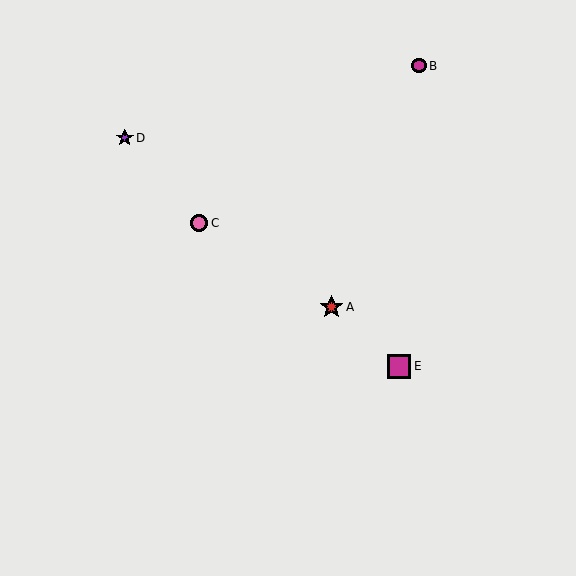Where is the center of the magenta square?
The center of the magenta square is at (399, 366).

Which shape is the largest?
The magenta square (labeled E) is the largest.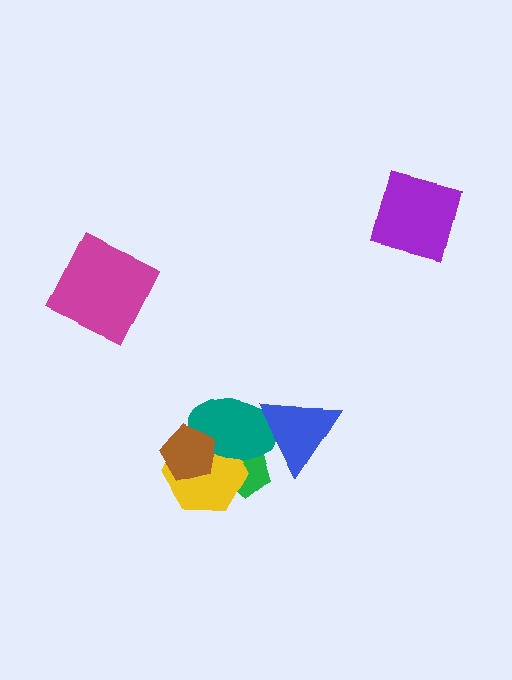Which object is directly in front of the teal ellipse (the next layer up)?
The brown pentagon is directly in front of the teal ellipse.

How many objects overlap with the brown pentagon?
2 objects overlap with the brown pentagon.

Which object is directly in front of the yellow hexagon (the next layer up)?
The teal ellipse is directly in front of the yellow hexagon.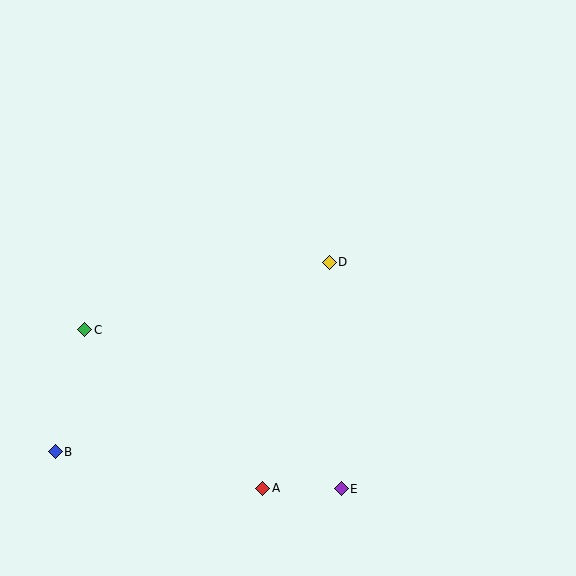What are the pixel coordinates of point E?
Point E is at (341, 489).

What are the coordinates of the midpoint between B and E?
The midpoint between B and E is at (198, 470).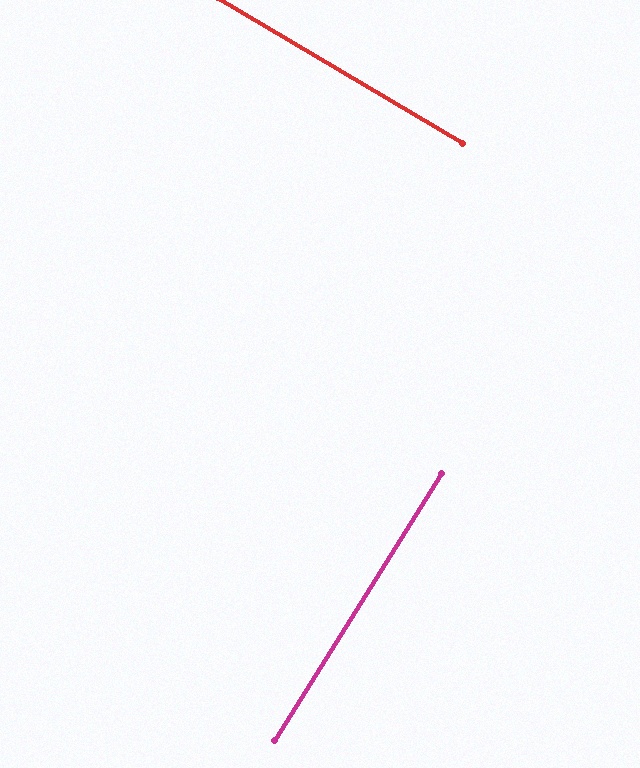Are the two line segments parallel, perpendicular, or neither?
Perpendicular — they meet at approximately 89°.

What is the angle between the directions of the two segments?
Approximately 89 degrees.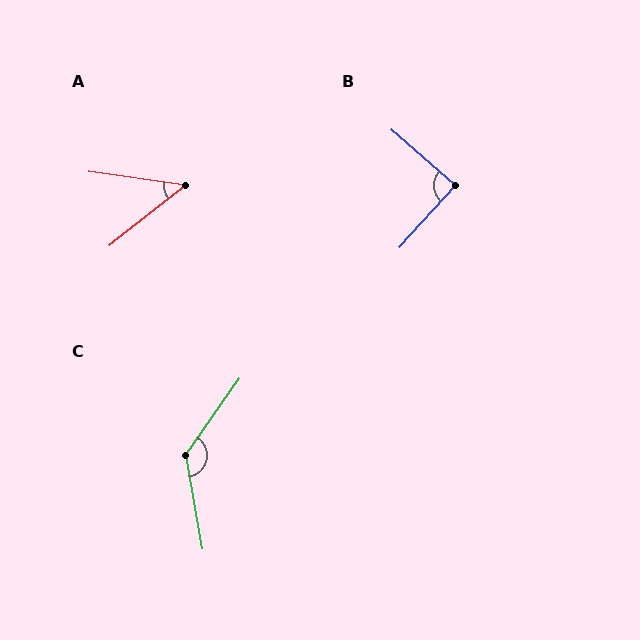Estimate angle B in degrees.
Approximately 89 degrees.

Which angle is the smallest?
A, at approximately 46 degrees.